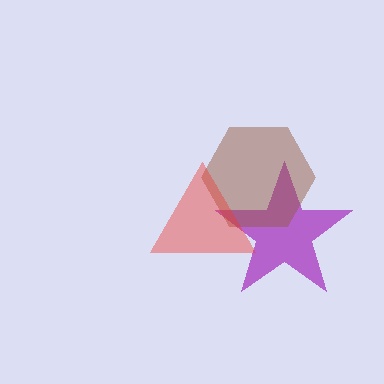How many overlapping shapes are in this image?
There are 3 overlapping shapes in the image.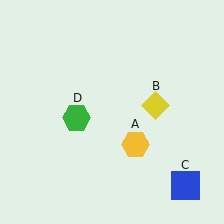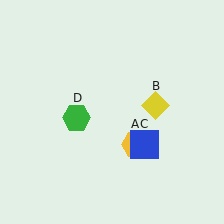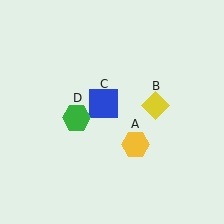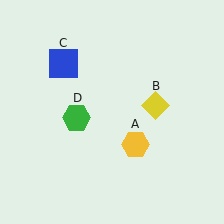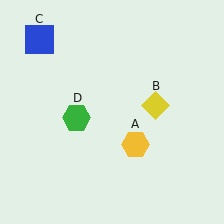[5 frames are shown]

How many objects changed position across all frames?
1 object changed position: blue square (object C).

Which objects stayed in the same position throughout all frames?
Yellow hexagon (object A) and yellow diamond (object B) and green hexagon (object D) remained stationary.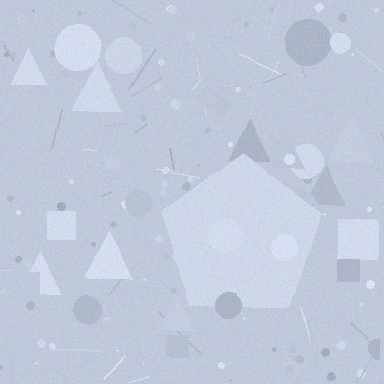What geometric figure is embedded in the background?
A pentagon is embedded in the background.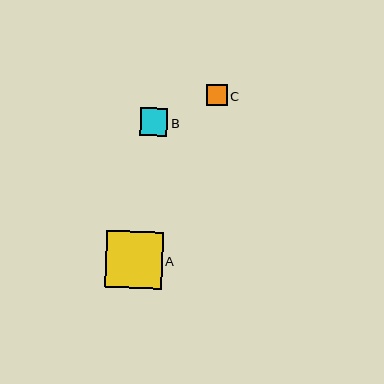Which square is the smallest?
Square C is the smallest with a size of approximately 21 pixels.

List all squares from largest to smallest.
From largest to smallest: A, B, C.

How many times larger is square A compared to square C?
Square A is approximately 2.7 times the size of square C.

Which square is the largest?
Square A is the largest with a size of approximately 57 pixels.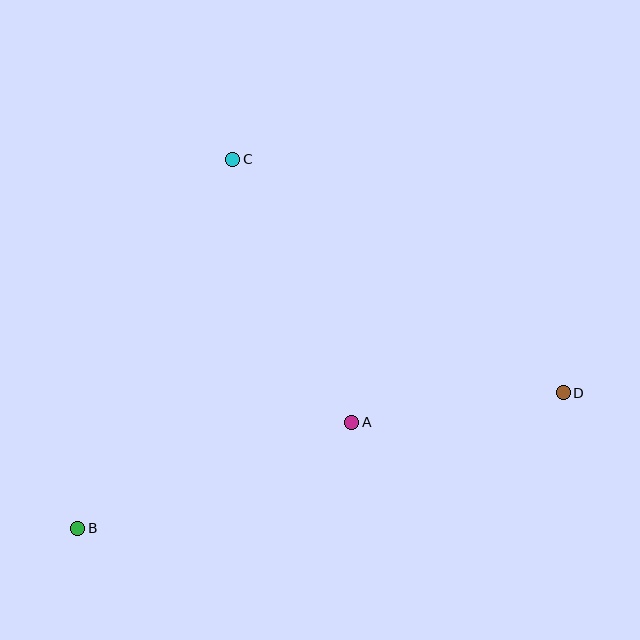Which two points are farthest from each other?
Points B and D are farthest from each other.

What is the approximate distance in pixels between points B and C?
The distance between B and C is approximately 400 pixels.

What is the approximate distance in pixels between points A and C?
The distance between A and C is approximately 289 pixels.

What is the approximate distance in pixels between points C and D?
The distance between C and D is approximately 405 pixels.